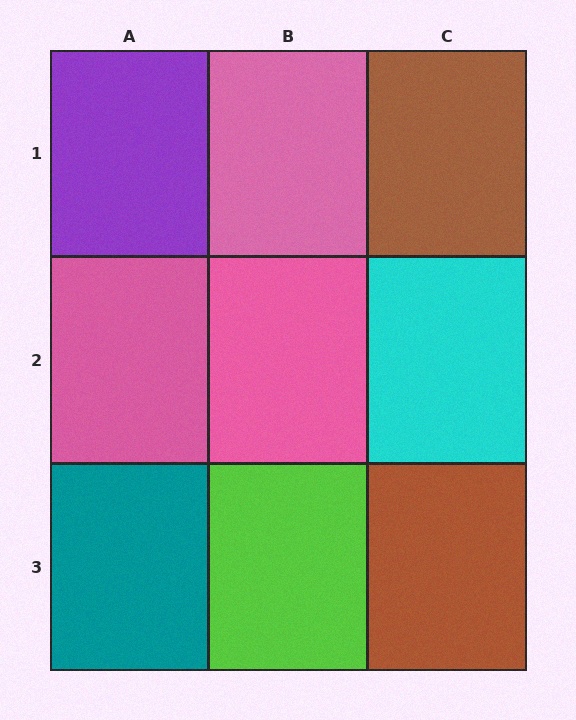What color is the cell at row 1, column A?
Purple.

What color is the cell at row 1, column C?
Brown.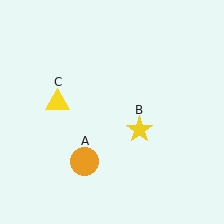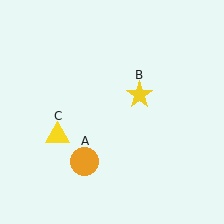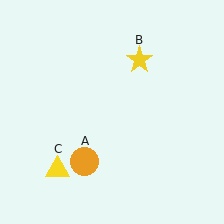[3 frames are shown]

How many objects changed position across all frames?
2 objects changed position: yellow star (object B), yellow triangle (object C).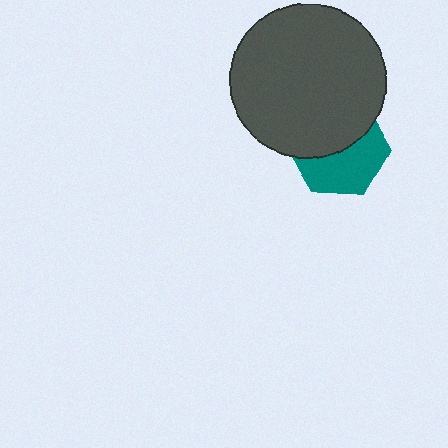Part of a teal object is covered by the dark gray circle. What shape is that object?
It is a hexagon.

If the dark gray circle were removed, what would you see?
You would see the complete teal hexagon.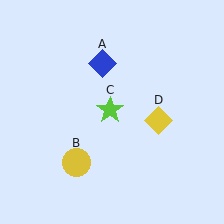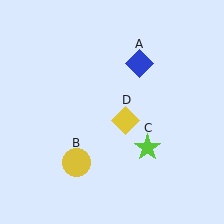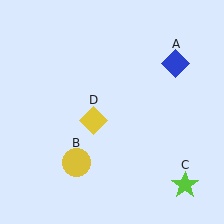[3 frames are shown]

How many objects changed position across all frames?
3 objects changed position: blue diamond (object A), lime star (object C), yellow diamond (object D).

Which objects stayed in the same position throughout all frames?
Yellow circle (object B) remained stationary.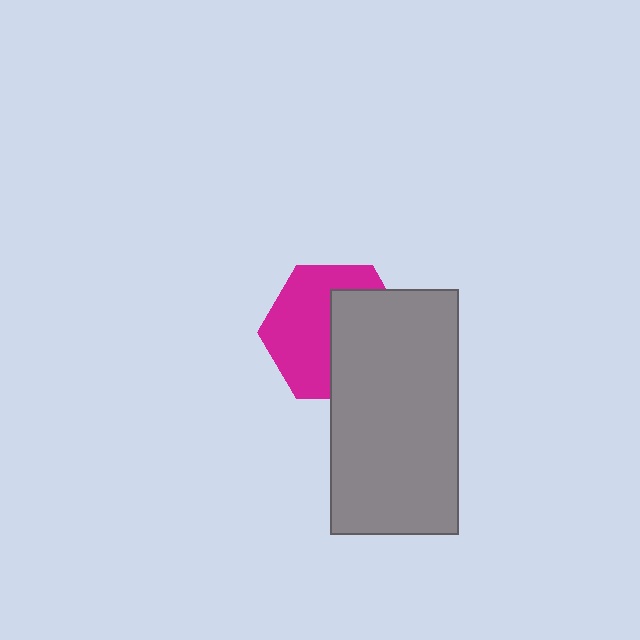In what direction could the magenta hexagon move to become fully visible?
The magenta hexagon could move left. That would shift it out from behind the gray rectangle entirely.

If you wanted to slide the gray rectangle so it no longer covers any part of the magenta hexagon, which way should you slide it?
Slide it right — that is the most direct way to separate the two shapes.